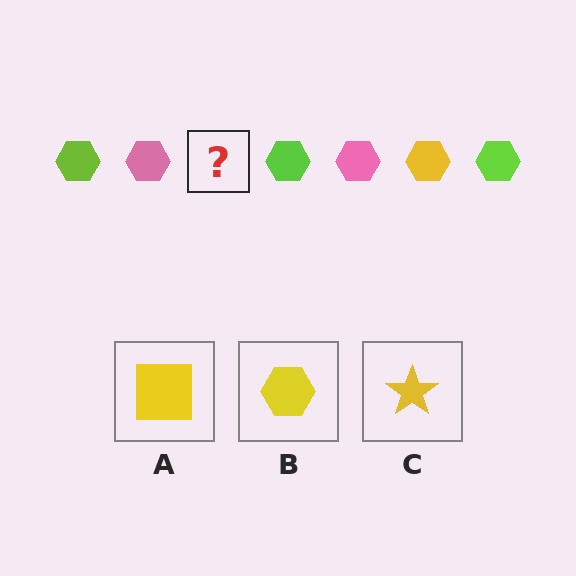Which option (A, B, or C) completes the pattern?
B.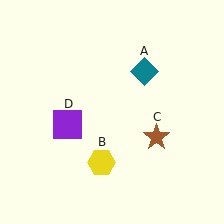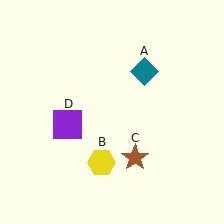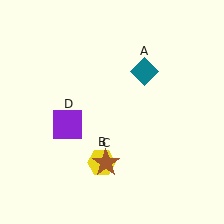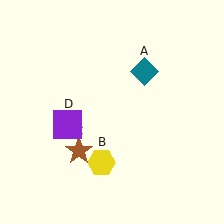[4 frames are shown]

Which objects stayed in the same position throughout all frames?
Teal diamond (object A) and yellow hexagon (object B) and purple square (object D) remained stationary.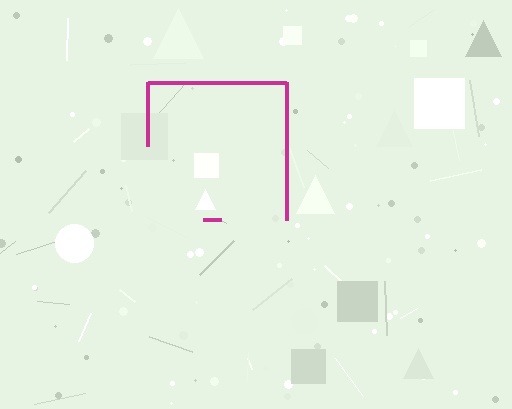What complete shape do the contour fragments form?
The contour fragments form a square.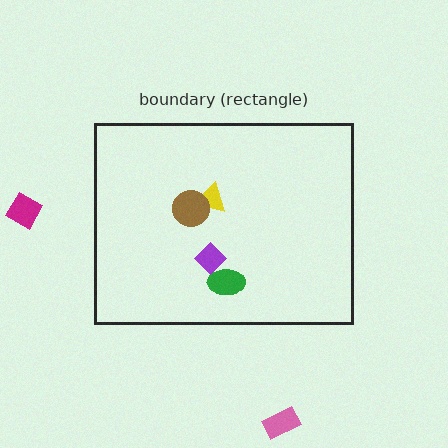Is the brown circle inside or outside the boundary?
Inside.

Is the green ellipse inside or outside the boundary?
Inside.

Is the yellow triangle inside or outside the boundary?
Inside.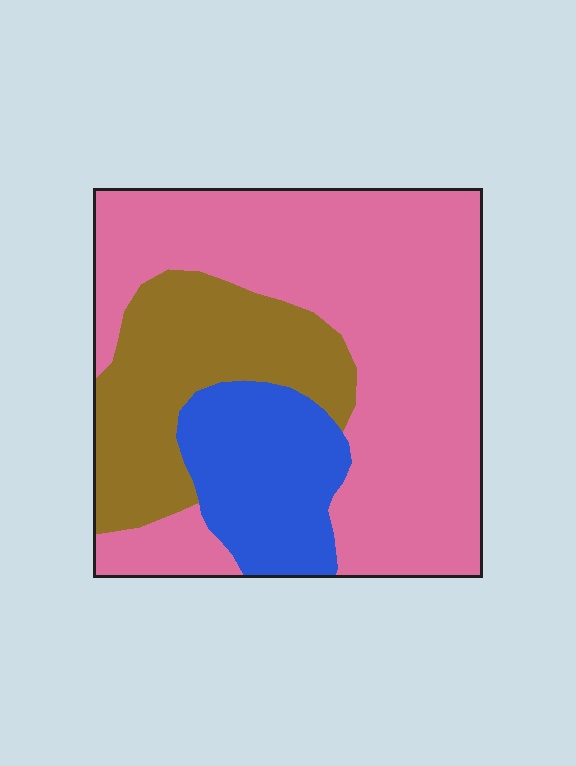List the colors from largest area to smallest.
From largest to smallest: pink, brown, blue.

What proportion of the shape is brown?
Brown takes up less than a quarter of the shape.